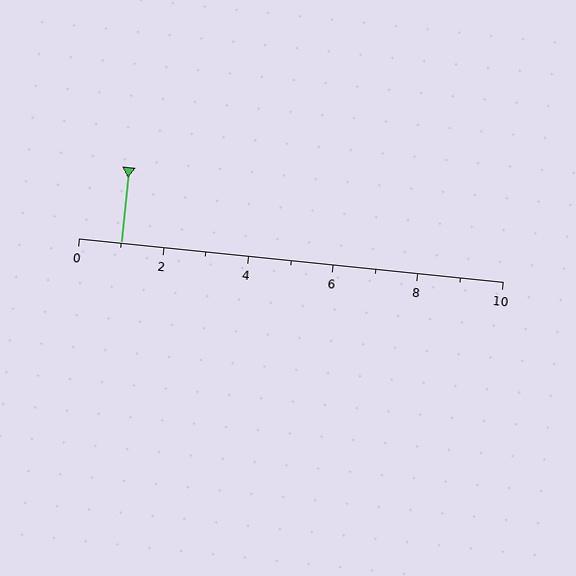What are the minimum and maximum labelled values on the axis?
The axis runs from 0 to 10.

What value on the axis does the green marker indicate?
The marker indicates approximately 1.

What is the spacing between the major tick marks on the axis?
The major ticks are spaced 2 apart.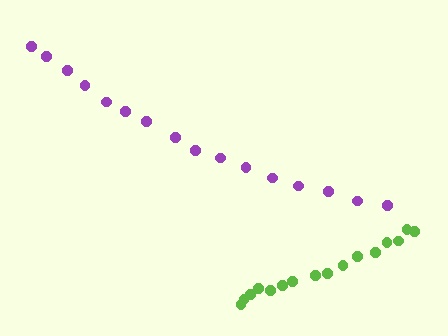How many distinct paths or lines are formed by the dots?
There are 2 distinct paths.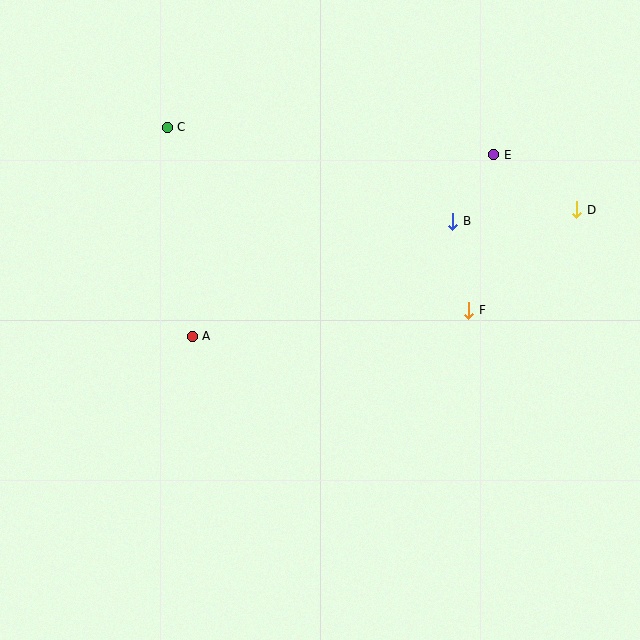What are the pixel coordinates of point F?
Point F is at (469, 310).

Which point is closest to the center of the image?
Point A at (192, 336) is closest to the center.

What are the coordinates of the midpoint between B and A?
The midpoint between B and A is at (323, 279).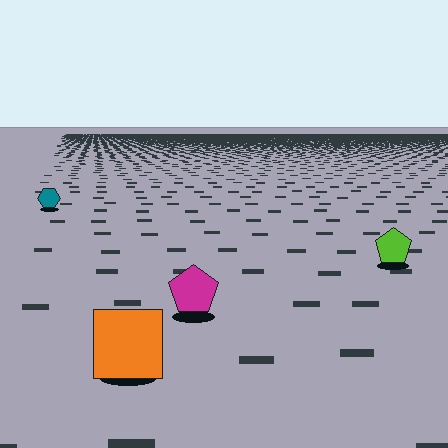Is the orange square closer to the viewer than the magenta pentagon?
Yes. The orange square is closer — you can tell from the texture gradient: the ground texture is coarser near it.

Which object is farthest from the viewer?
The teal hexagon is farthest from the viewer. It appears smaller and the ground texture around it is denser.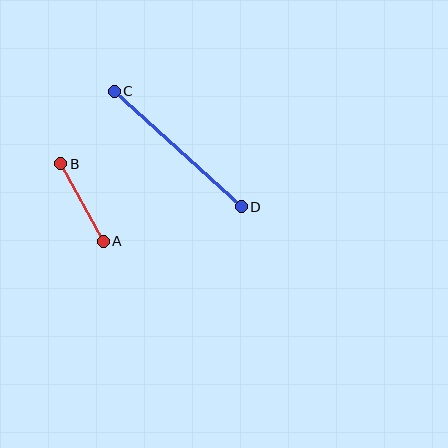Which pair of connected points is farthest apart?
Points C and D are farthest apart.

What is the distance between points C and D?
The distance is approximately 172 pixels.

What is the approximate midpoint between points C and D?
The midpoint is at approximately (178, 149) pixels.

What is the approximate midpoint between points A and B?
The midpoint is at approximately (82, 202) pixels.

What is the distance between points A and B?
The distance is approximately 88 pixels.